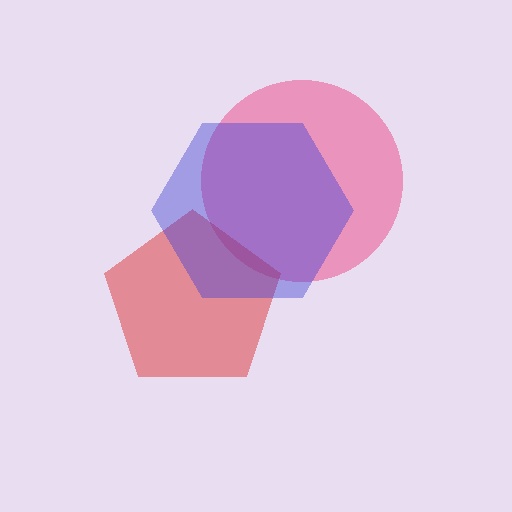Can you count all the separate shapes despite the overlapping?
Yes, there are 3 separate shapes.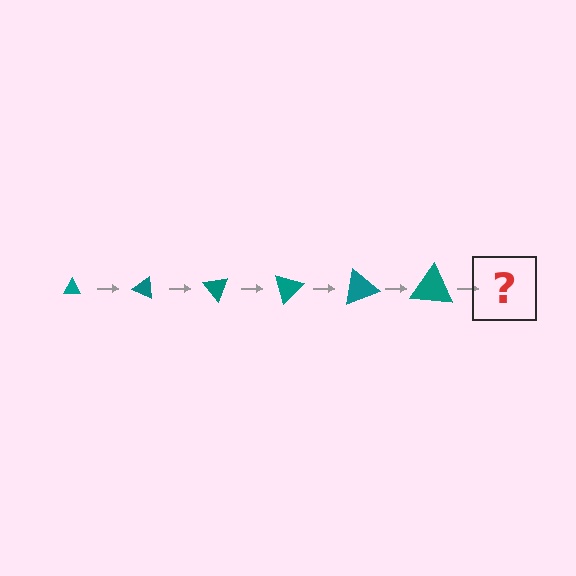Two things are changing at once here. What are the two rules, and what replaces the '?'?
The two rules are that the triangle grows larger each step and it rotates 25 degrees each step. The '?' should be a triangle, larger than the previous one and rotated 150 degrees from the start.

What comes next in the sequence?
The next element should be a triangle, larger than the previous one and rotated 150 degrees from the start.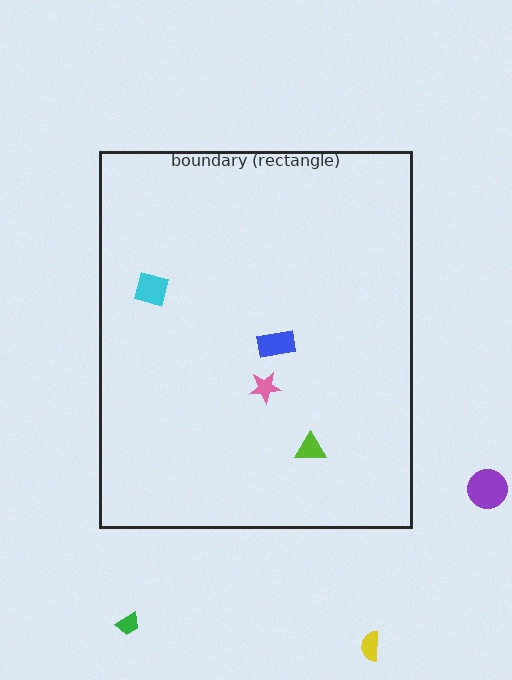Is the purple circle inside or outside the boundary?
Outside.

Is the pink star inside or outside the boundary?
Inside.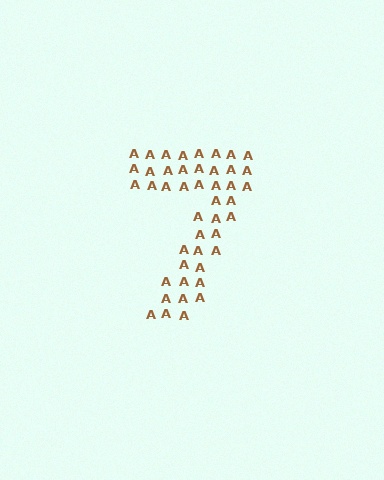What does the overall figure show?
The overall figure shows the digit 7.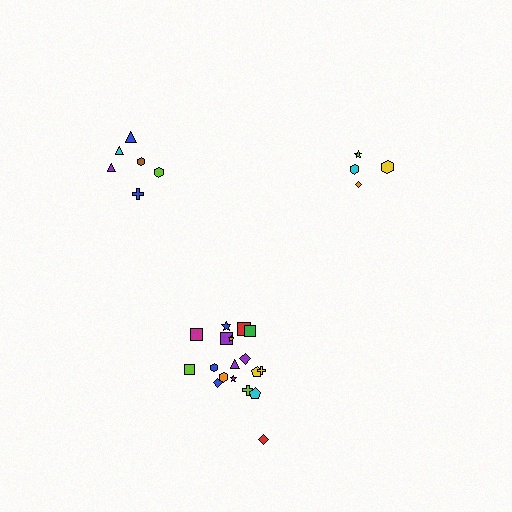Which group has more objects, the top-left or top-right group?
The top-left group.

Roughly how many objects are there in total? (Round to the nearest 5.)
Roughly 30 objects in total.